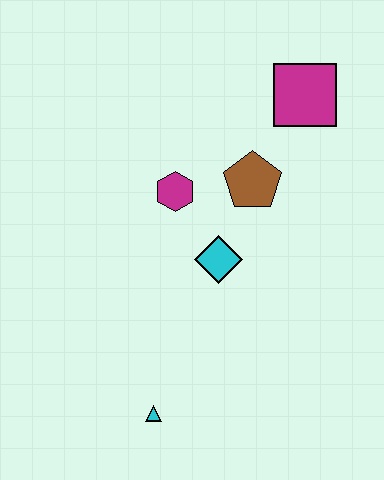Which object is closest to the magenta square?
The brown pentagon is closest to the magenta square.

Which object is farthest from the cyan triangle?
The magenta square is farthest from the cyan triangle.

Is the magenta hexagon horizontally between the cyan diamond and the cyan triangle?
Yes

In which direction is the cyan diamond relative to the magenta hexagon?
The cyan diamond is below the magenta hexagon.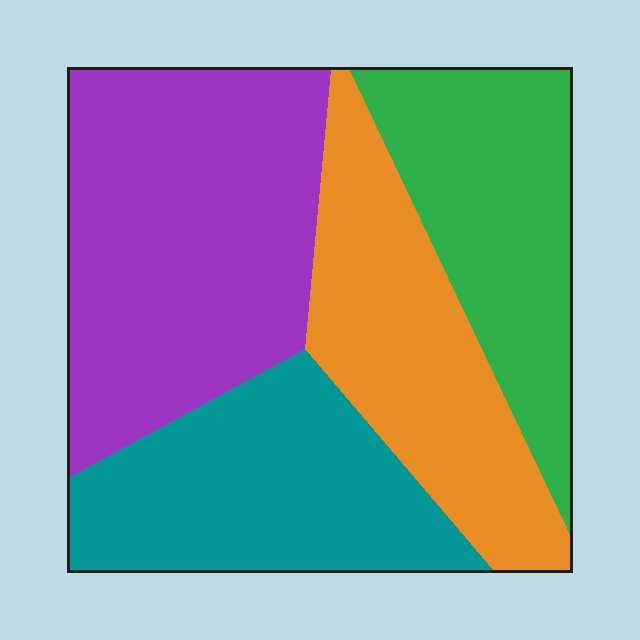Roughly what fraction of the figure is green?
Green takes up about one fifth (1/5) of the figure.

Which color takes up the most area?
Purple, at roughly 35%.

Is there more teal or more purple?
Purple.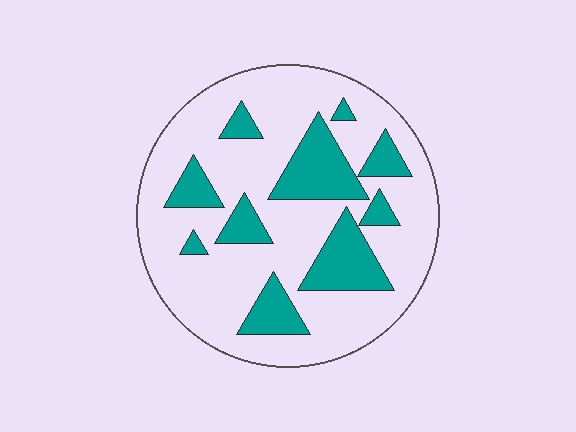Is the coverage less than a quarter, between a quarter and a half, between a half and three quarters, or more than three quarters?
Between a quarter and a half.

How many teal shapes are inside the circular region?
10.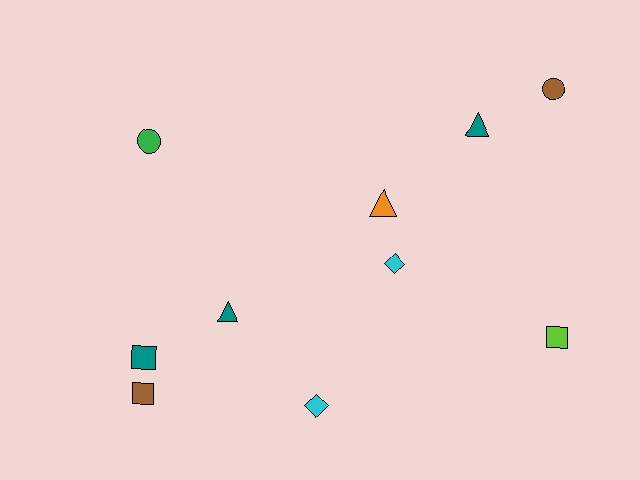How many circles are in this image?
There are 2 circles.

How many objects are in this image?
There are 10 objects.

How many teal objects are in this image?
There are 3 teal objects.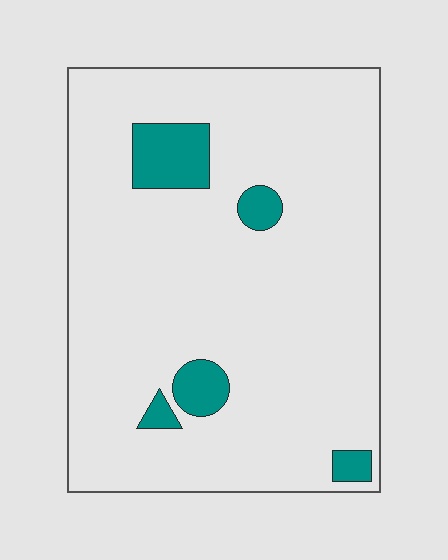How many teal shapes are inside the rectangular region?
5.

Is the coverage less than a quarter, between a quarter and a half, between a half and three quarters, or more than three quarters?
Less than a quarter.